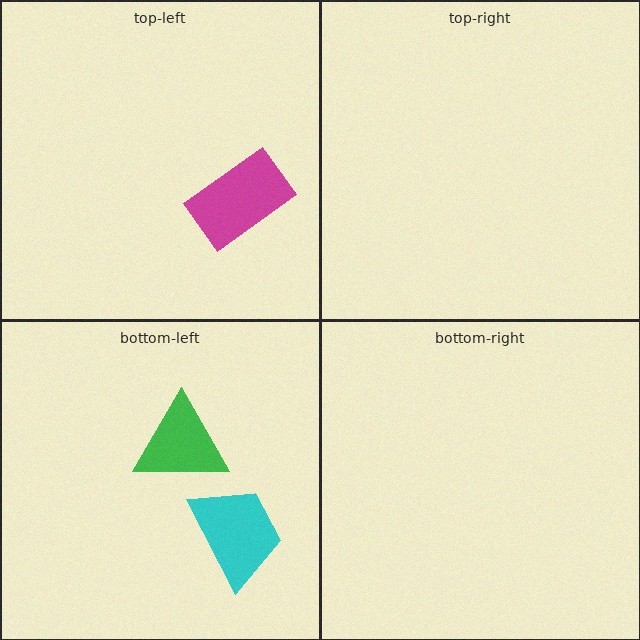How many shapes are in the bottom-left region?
2.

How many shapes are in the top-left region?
1.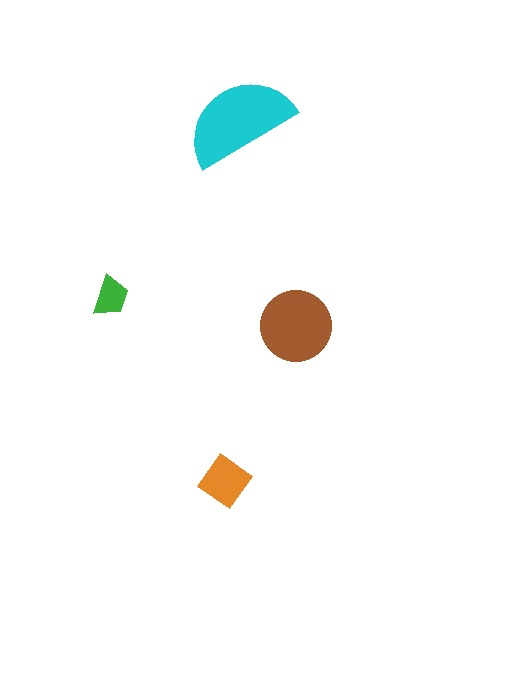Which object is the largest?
The cyan semicircle.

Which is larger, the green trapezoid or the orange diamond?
The orange diamond.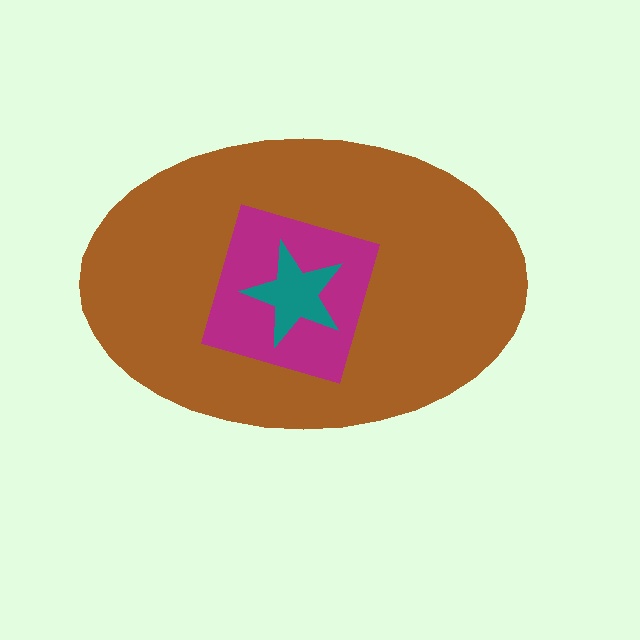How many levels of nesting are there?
3.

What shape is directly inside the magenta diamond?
The teal star.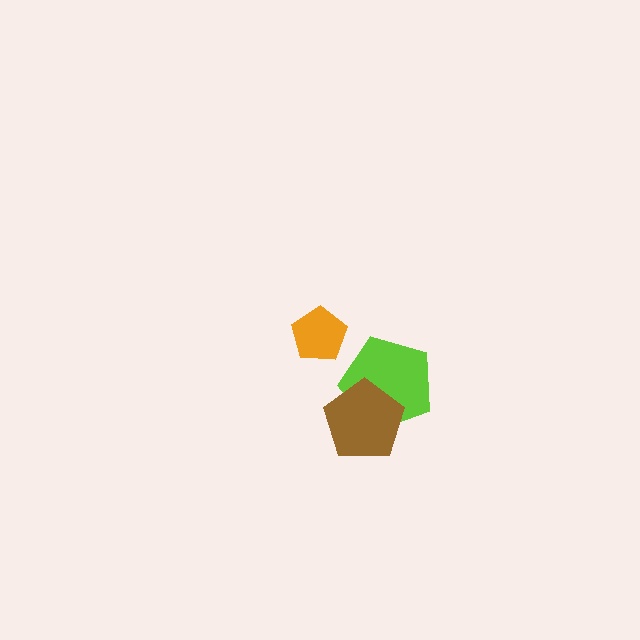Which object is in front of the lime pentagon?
The brown pentagon is in front of the lime pentagon.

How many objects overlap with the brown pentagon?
1 object overlaps with the brown pentagon.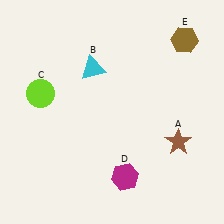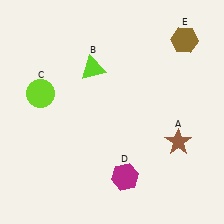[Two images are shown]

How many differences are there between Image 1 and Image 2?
There is 1 difference between the two images.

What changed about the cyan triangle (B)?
In Image 1, B is cyan. In Image 2, it changed to lime.